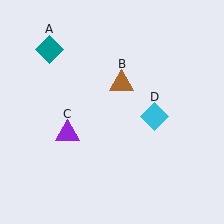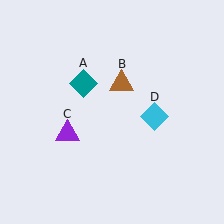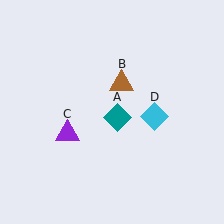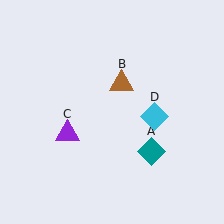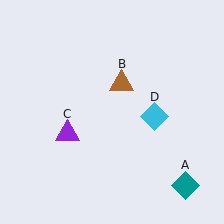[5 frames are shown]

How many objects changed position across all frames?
1 object changed position: teal diamond (object A).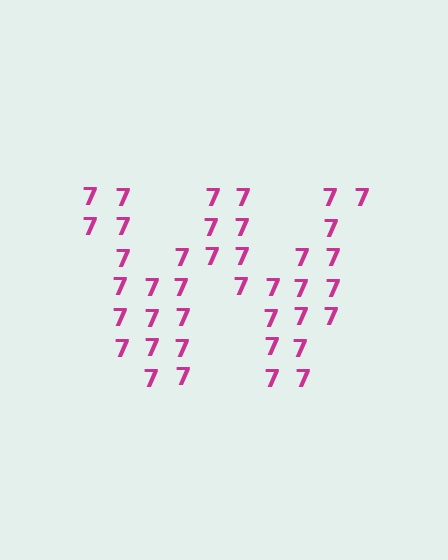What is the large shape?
The large shape is the letter W.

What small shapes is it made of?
It is made of small digit 7's.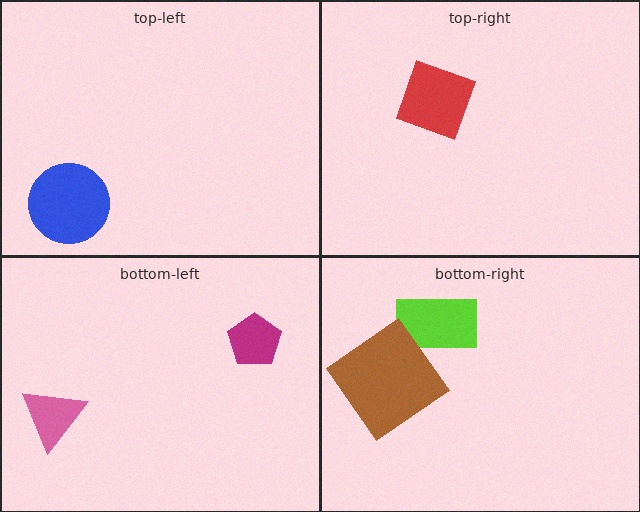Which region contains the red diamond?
The top-right region.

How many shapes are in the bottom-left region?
2.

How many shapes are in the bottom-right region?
2.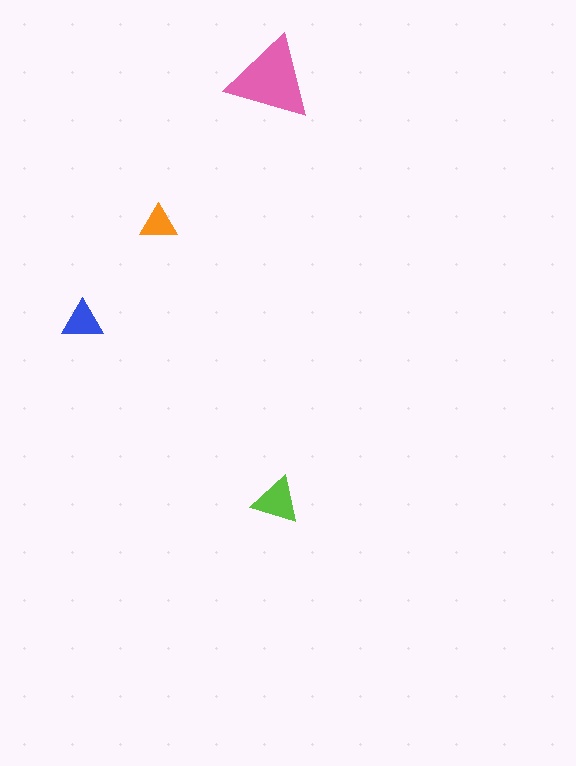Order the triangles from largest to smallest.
the pink one, the lime one, the blue one, the orange one.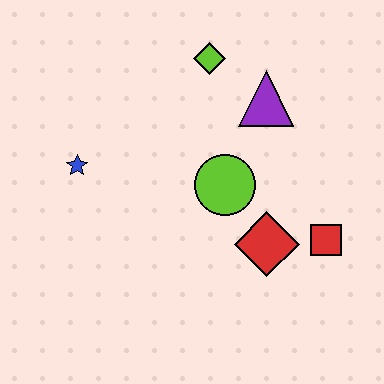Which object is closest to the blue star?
The lime circle is closest to the blue star.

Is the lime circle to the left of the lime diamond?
No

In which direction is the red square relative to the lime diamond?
The red square is below the lime diamond.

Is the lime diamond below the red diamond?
No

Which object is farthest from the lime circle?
The blue star is farthest from the lime circle.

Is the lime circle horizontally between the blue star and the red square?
Yes